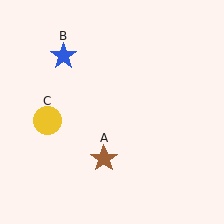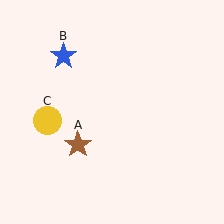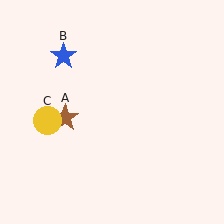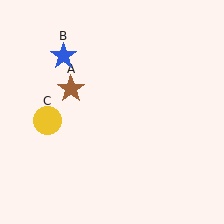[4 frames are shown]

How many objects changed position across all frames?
1 object changed position: brown star (object A).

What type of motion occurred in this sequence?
The brown star (object A) rotated clockwise around the center of the scene.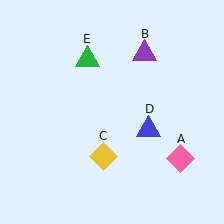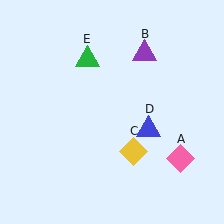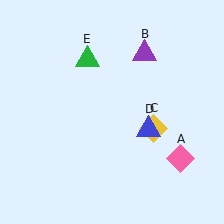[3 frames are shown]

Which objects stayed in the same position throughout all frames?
Pink diamond (object A) and purple triangle (object B) and blue triangle (object D) and green triangle (object E) remained stationary.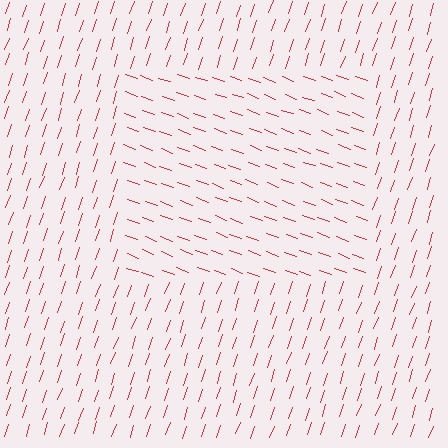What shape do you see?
I see a rectangle.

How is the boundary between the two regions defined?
The boundary is defined purely by a change in line orientation (approximately 89 degrees difference). All lines are the same color and thickness.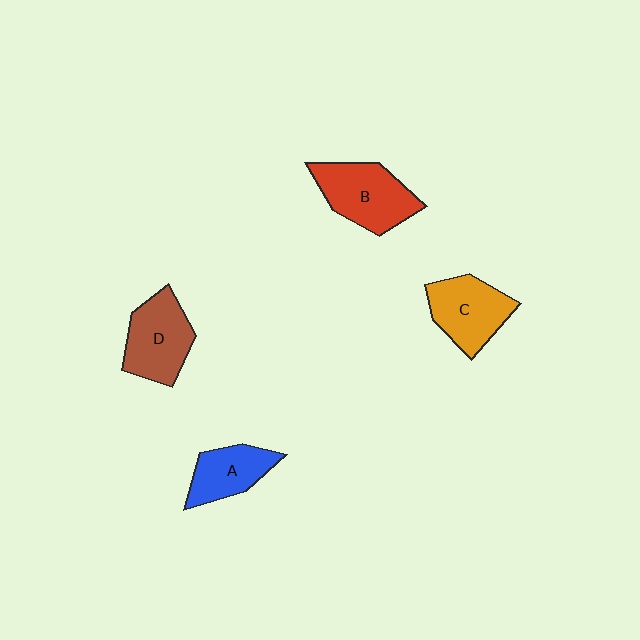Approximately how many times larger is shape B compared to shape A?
Approximately 1.4 times.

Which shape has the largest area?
Shape B (red).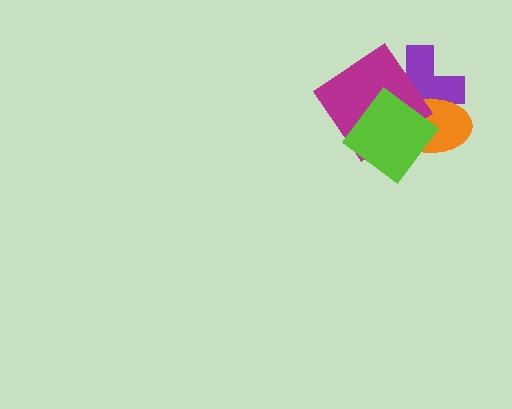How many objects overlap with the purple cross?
3 objects overlap with the purple cross.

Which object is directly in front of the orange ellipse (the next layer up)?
The magenta diamond is directly in front of the orange ellipse.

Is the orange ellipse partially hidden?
Yes, it is partially covered by another shape.